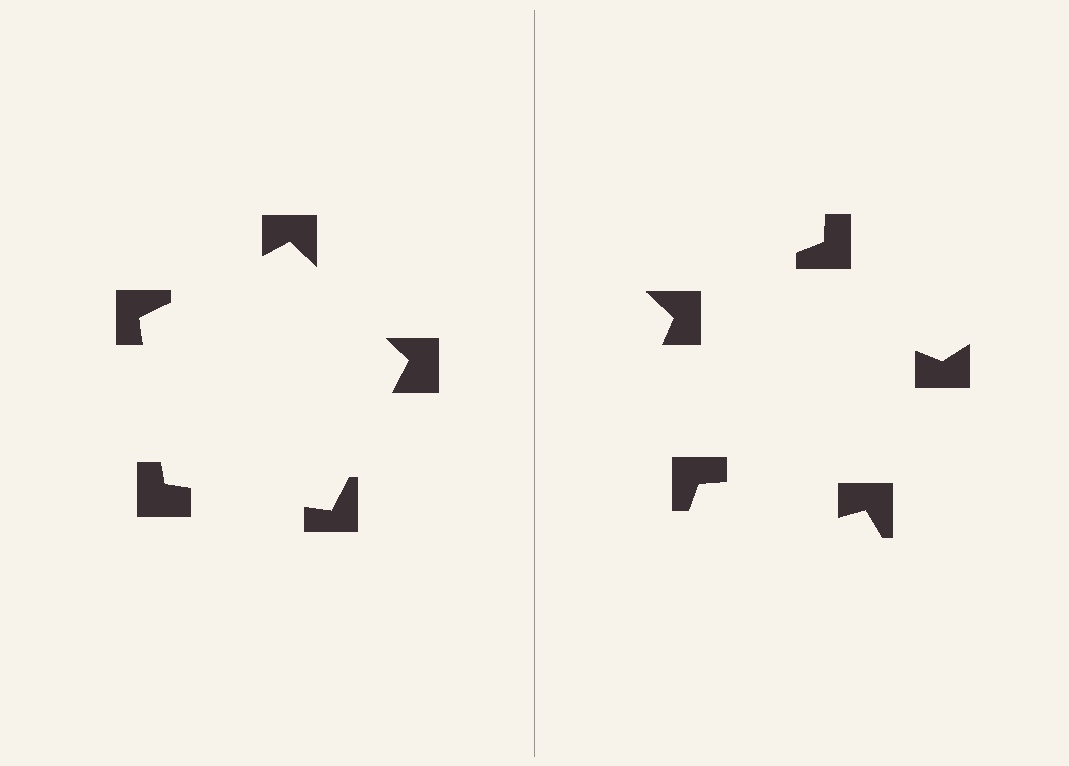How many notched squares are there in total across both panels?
10 — 5 on each side.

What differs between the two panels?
The notched squares are positioned identically on both sides; only the wedge orientations differ. On the left they align to a pentagon; on the right they are misaligned.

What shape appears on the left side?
An illusory pentagon.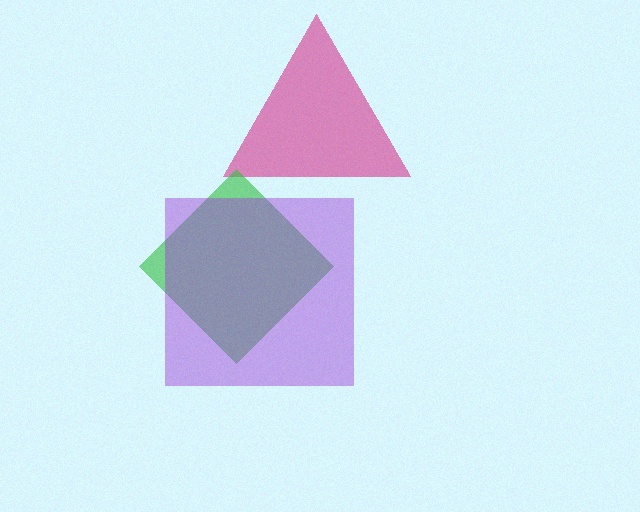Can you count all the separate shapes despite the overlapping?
Yes, there are 3 separate shapes.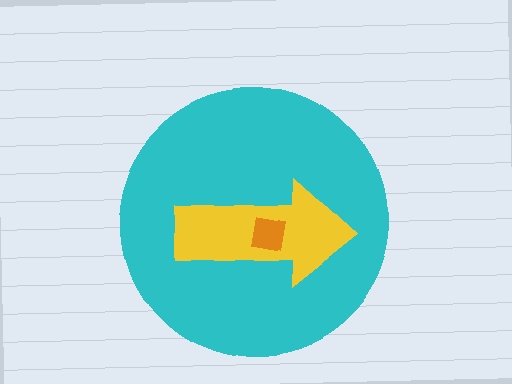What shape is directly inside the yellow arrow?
The orange square.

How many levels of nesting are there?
3.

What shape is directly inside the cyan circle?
The yellow arrow.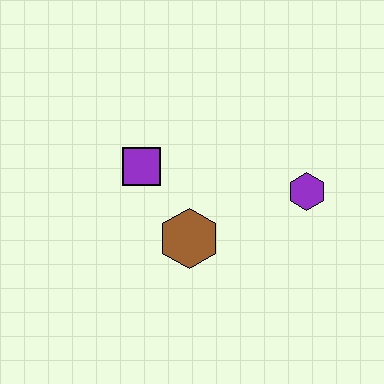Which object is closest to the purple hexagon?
The brown hexagon is closest to the purple hexagon.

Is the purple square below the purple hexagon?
No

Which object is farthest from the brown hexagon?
The purple hexagon is farthest from the brown hexagon.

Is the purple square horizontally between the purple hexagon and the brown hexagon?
No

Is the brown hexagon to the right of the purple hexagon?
No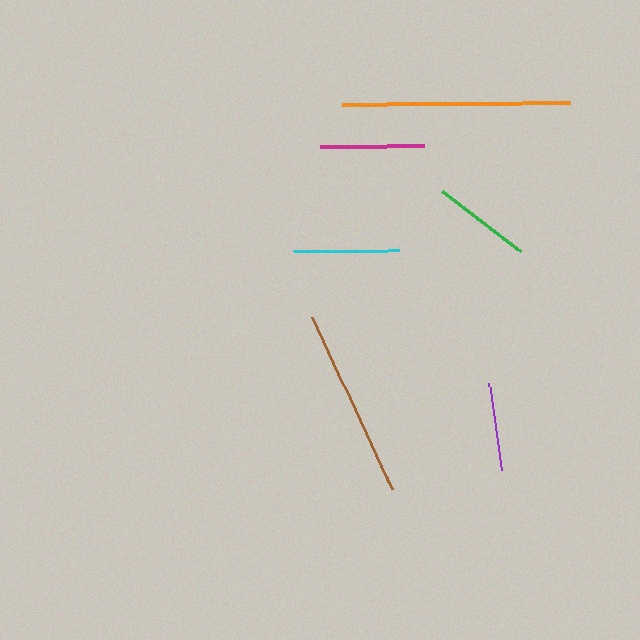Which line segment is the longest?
The orange line is the longest at approximately 228 pixels.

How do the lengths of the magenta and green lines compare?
The magenta and green lines are approximately the same length.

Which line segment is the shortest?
The purple line is the shortest at approximately 88 pixels.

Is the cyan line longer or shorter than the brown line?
The brown line is longer than the cyan line.